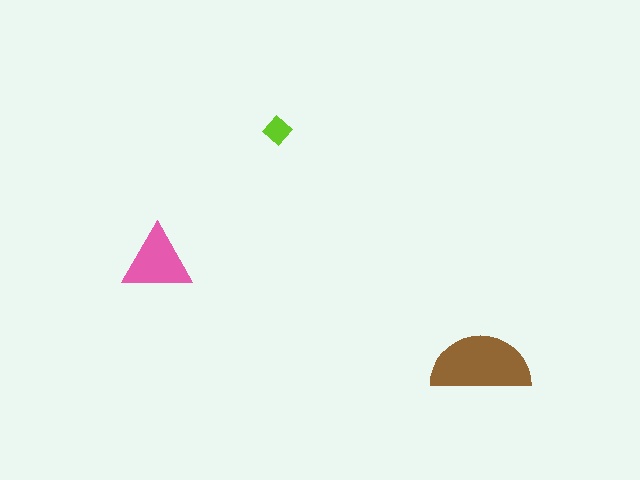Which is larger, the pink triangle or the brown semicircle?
The brown semicircle.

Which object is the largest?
The brown semicircle.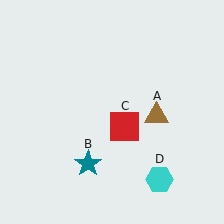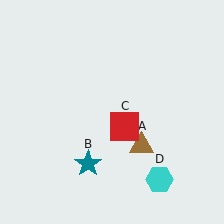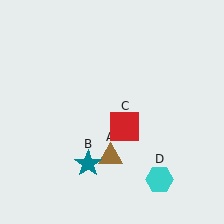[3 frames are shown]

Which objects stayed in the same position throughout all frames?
Teal star (object B) and red square (object C) and cyan hexagon (object D) remained stationary.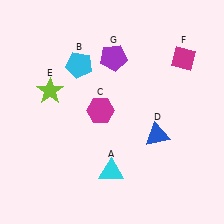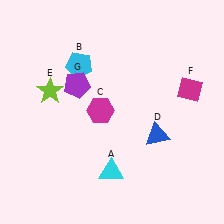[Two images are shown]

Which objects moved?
The objects that moved are: the magenta diamond (F), the purple pentagon (G).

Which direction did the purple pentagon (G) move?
The purple pentagon (G) moved left.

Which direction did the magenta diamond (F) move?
The magenta diamond (F) moved down.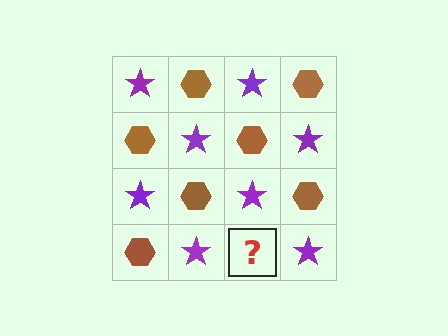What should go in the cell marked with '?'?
The missing cell should contain a brown hexagon.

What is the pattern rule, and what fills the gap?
The rule is that it alternates purple star and brown hexagon in a checkerboard pattern. The gap should be filled with a brown hexagon.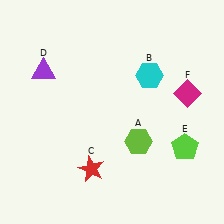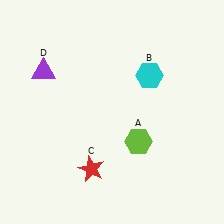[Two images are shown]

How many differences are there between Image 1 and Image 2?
There are 2 differences between the two images.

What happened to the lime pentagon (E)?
The lime pentagon (E) was removed in Image 2. It was in the bottom-right area of Image 1.